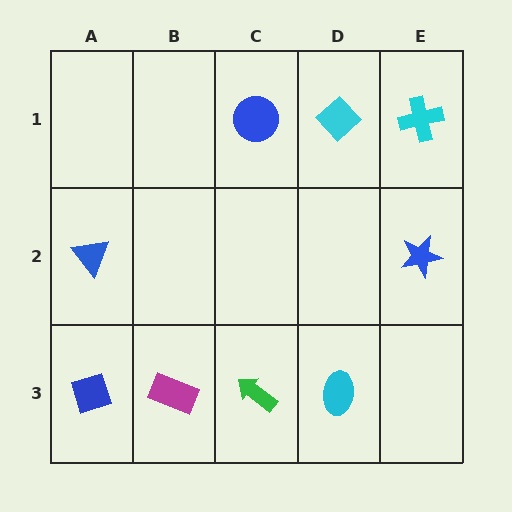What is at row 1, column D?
A cyan diamond.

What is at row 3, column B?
A magenta rectangle.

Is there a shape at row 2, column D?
No, that cell is empty.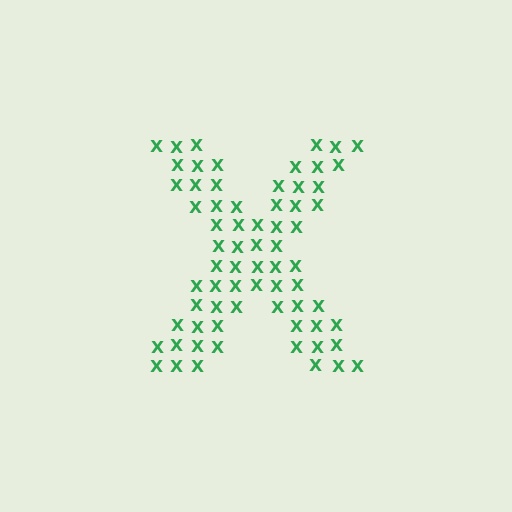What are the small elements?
The small elements are letter X's.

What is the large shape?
The large shape is the letter X.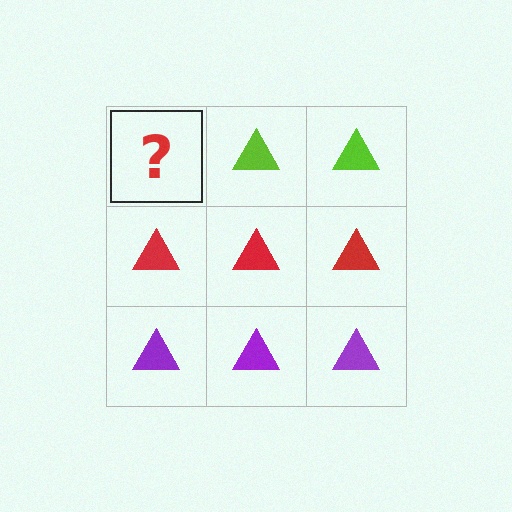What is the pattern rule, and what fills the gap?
The rule is that each row has a consistent color. The gap should be filled with a lime triangle.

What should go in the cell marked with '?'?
The missing cell should contain a lime triangle.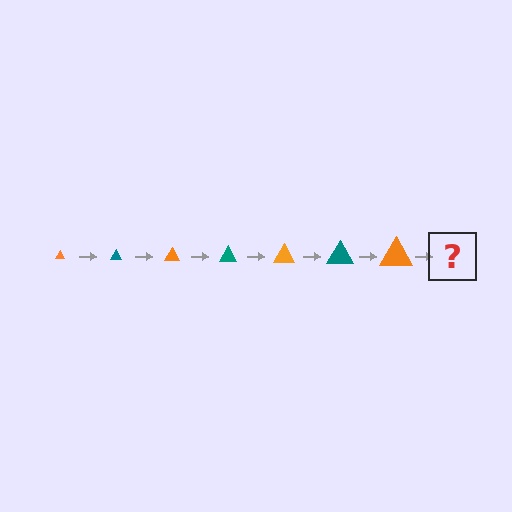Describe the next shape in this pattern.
It should be a teal triangle, larger than the previous one.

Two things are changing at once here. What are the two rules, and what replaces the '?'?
The two rules are that the triangle grows larger each step and the color cycles through orange and teal. The '?' should be a teal triangle, larger than the previous one.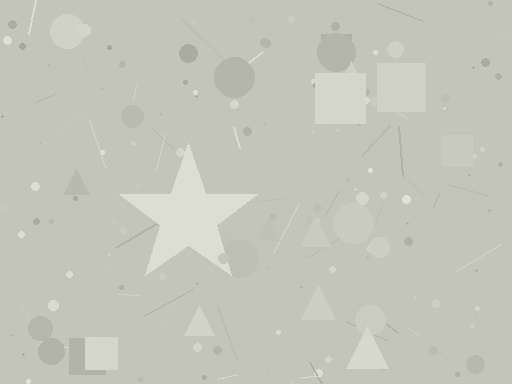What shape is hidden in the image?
A star is hidden in the image.